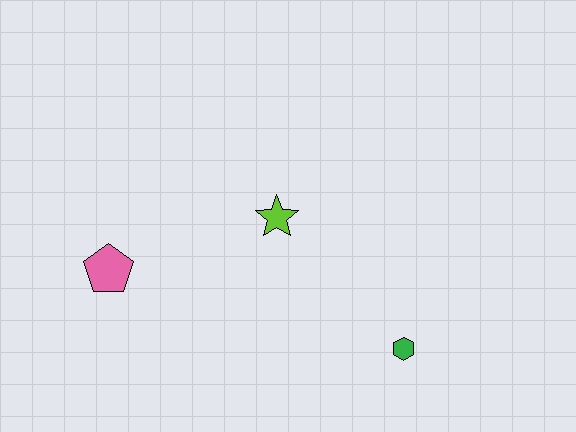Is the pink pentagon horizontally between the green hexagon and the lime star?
No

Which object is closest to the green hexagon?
The lime star is closest to the green hexagon.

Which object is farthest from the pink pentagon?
The green hexagon is farthest from the pink pentagon.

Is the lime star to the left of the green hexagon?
Yes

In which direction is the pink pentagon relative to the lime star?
The pink pentagon is to the left of the lime star.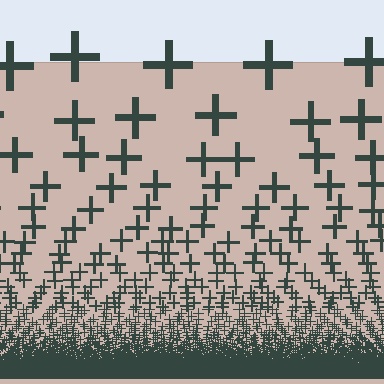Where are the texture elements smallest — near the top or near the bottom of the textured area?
Near the bottom.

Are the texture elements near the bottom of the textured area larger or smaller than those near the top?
Smaller. The gradient is inverted — elements near the bottom are smaller and denser.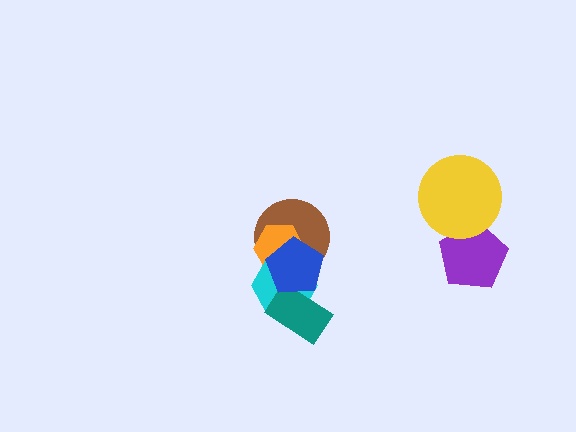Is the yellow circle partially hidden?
No, no other shape covers it.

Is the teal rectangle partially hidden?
Yes, it is partially covered by another shape.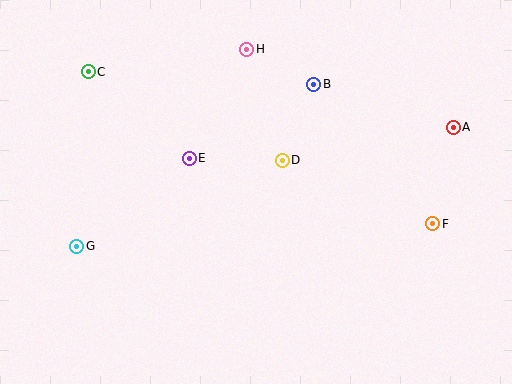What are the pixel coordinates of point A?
Point A is at (453, 127).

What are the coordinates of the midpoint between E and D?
The midpoint between E and D is at (236, 159).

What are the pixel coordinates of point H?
Point H is at (247, 49).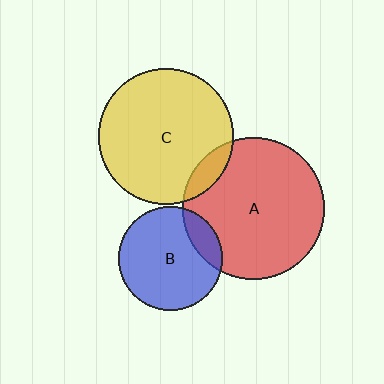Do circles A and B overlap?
Yes.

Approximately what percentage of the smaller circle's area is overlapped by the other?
Approximately 15%.